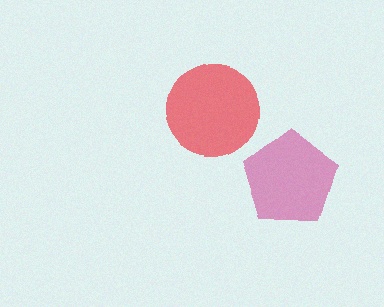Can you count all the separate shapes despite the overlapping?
Yes, there are 2 separate shapes.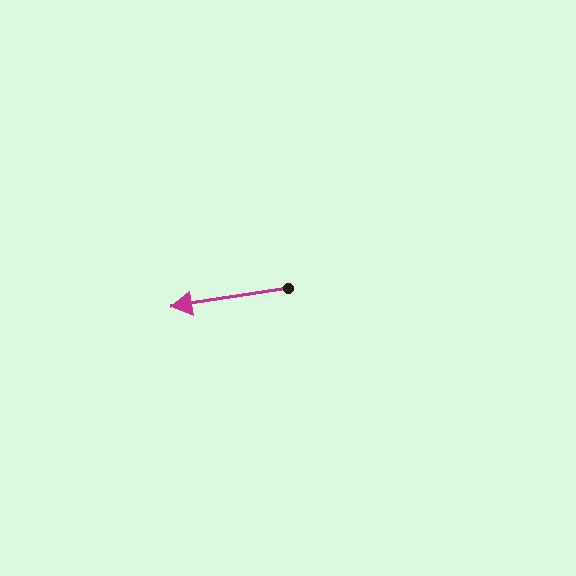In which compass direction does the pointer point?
West.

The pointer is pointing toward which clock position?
Roughly 9 o'clock.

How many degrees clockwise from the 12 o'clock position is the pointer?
Approximately 261 degrees.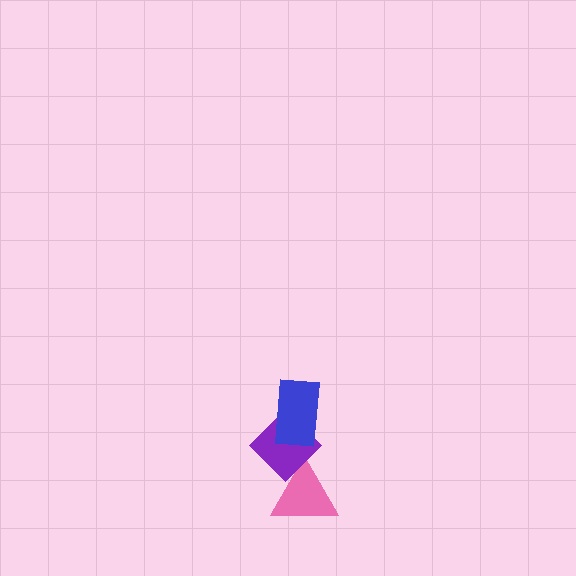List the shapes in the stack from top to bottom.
From top to bottom: the blue rectangle, the purple diamond, the pink triangle.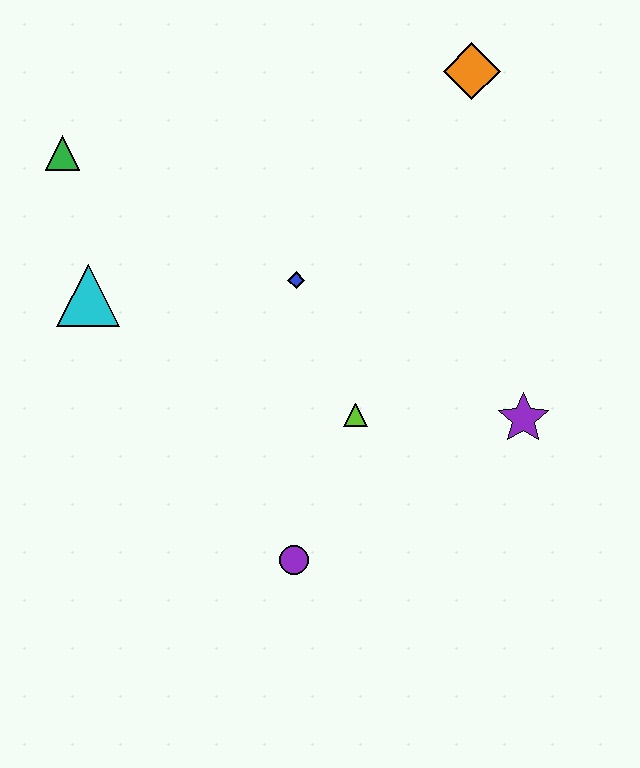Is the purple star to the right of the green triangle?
Yes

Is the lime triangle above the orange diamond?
No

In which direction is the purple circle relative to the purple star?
The purple circle is to the left of the purple star.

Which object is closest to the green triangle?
The cyan triangle is closest to the green triangle.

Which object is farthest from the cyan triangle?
The purple star is farthest from the cyan triangle.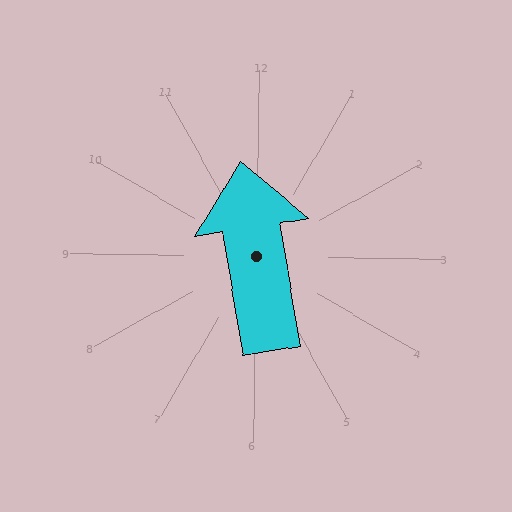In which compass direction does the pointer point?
North.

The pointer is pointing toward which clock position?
Roughly 12 o'clock.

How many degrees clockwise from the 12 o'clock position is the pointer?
Approximately 350 degrees.